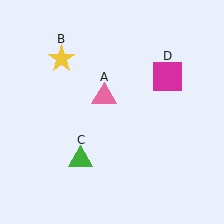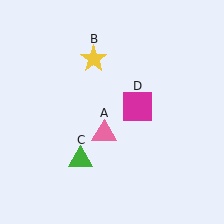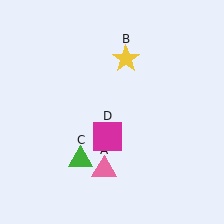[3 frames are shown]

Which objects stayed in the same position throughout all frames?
Green triangle (object C) remained stationary.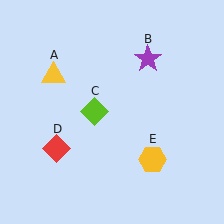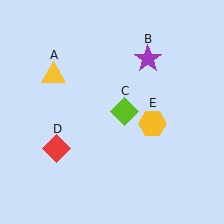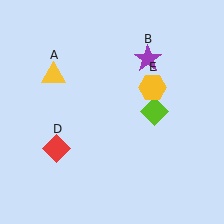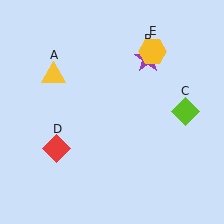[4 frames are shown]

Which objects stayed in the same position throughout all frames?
Yellow triangle (object A) and purple star (object B) and red diamond (object D) remained stationary.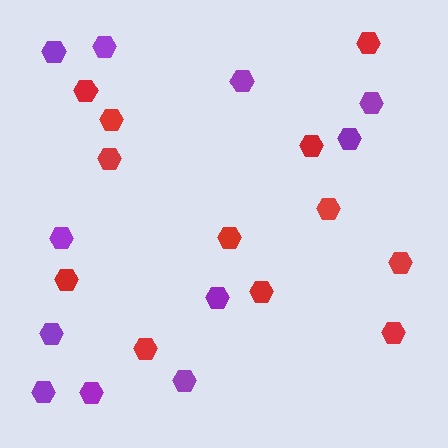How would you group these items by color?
There are 2 groups: one group of red hexagons (12) and one group of purple hexagons (11).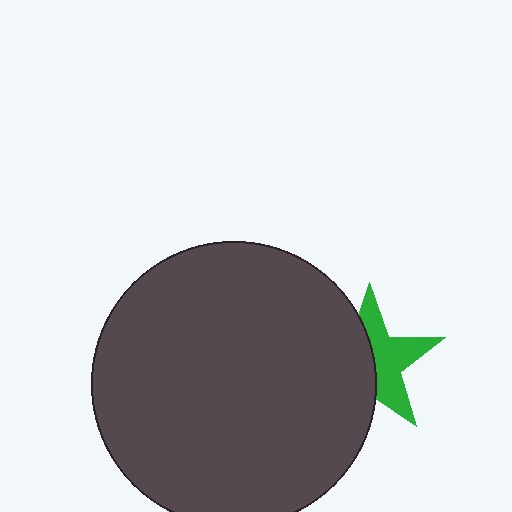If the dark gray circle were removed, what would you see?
You would see the complete green star.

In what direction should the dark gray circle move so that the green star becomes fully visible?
The dark gray circle should move left. That is the shortest direction to clear the overlap and leave the green star fully visible.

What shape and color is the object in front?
The object in front is a dark gray circle.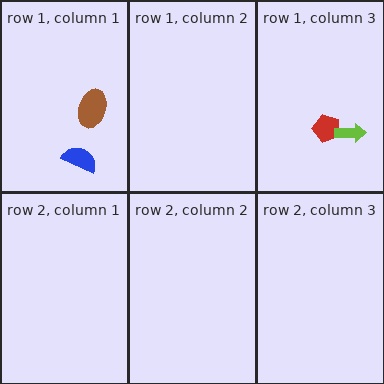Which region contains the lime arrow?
The row 1, column 3 region.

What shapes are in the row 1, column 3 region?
The red pentagon, the lime arrow.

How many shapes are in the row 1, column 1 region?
2.